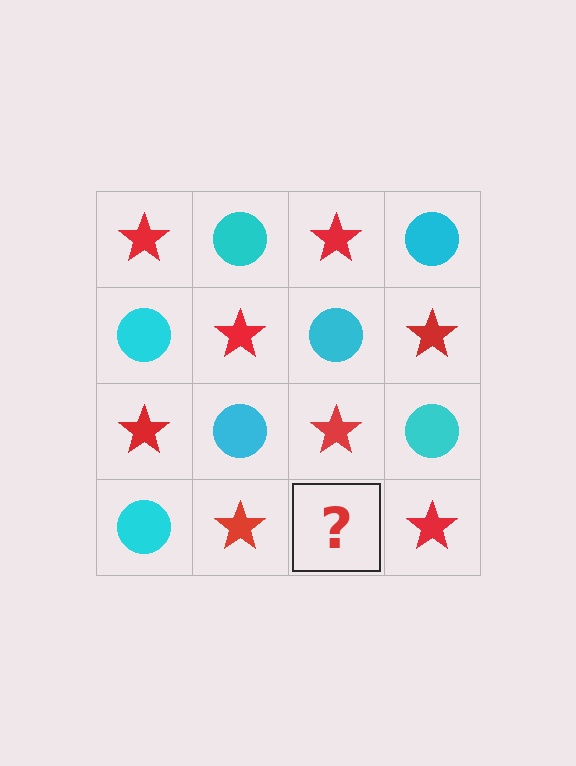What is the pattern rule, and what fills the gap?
The rule is that it alternates red star and cyan circle in a checkerboard pattern. The gap should be filled with a cyan circle.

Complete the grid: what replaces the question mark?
The question mark should be replaced with a cyan circle.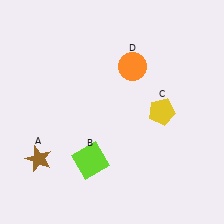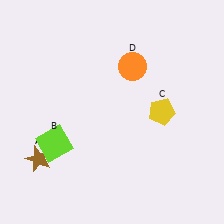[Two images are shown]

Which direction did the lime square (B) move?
The lime square (B) moved left.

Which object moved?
The lime square (B) moved left.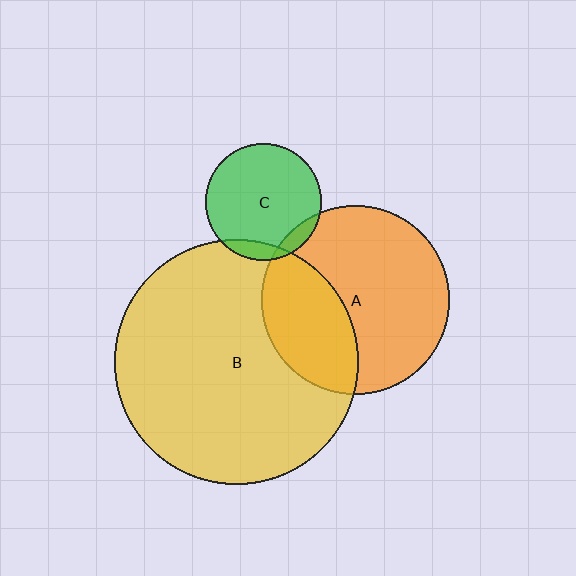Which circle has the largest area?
Circle B (yellow).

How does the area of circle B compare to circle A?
Approximately 1.7 times.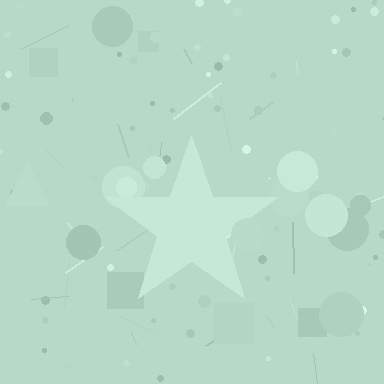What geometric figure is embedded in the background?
A star is embedded in the background.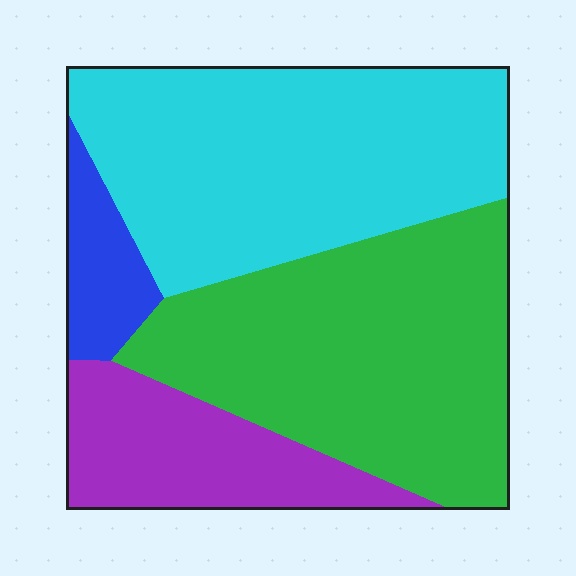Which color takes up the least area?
Blue, at roughly 5%.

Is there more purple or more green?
Green.